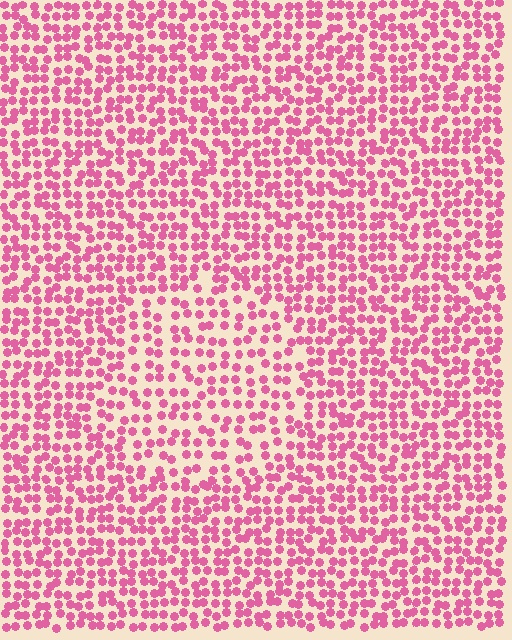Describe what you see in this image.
The image contains small pink elements arranged at two different densities. A circle-shaped region is visible where the elements are less densely packed than the surrounding area.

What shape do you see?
I see a circle.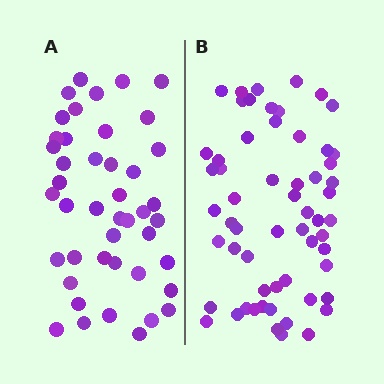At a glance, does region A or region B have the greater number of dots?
Region B (the right region) has more dots.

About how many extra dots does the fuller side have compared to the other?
Region B has approximately 15 more dots than region A.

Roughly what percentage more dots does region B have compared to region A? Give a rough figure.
About 35% more.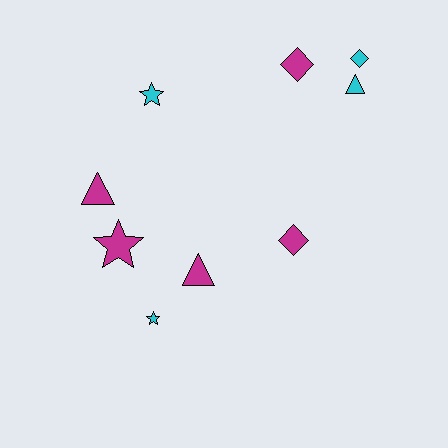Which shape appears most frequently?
Star, with 3 objects.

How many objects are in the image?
There are 9 objects.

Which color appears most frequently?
Magenta, with 5 objects.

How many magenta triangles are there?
There are 2 magenta triangles.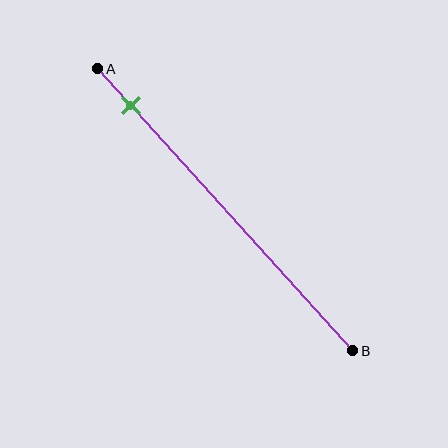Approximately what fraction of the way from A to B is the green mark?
The green mark is approximately 15% of the way from A to B.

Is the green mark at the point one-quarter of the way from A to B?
No, the mark is at about 15% from A, not at the 25% one-quarter point.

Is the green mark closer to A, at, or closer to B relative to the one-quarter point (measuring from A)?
The green mark is closer to point A than the one-quarter point of segment AB.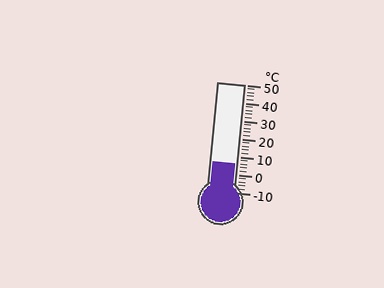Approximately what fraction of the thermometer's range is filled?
The thermometer is filled to approximately 25% of its range.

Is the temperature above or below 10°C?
The temperature is below 10°C.